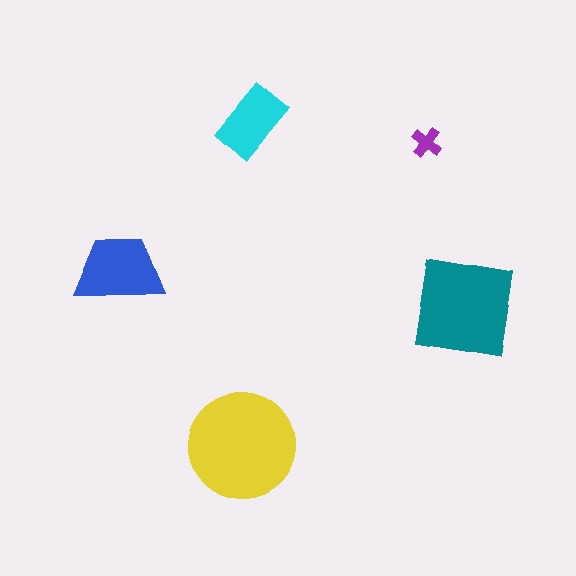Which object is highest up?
The cyan rectangle is topmost.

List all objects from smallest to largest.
The purple cross, the cyan rectangle, the blue trapezoid, the teal square, the yellow circle.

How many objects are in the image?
There are 5 objects in the image.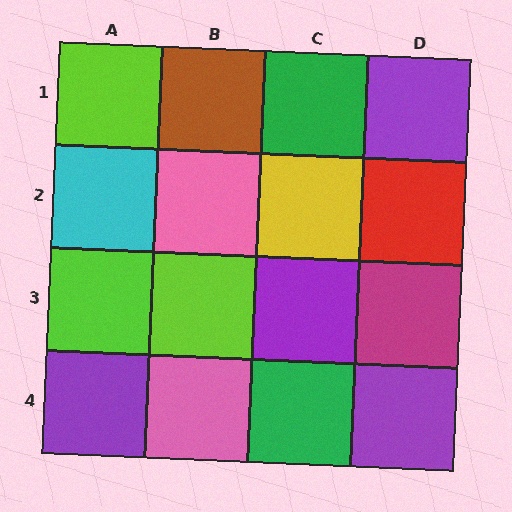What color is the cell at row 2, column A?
Cyan.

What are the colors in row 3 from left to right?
Lime, lime, purple, magenta.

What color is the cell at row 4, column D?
Purple.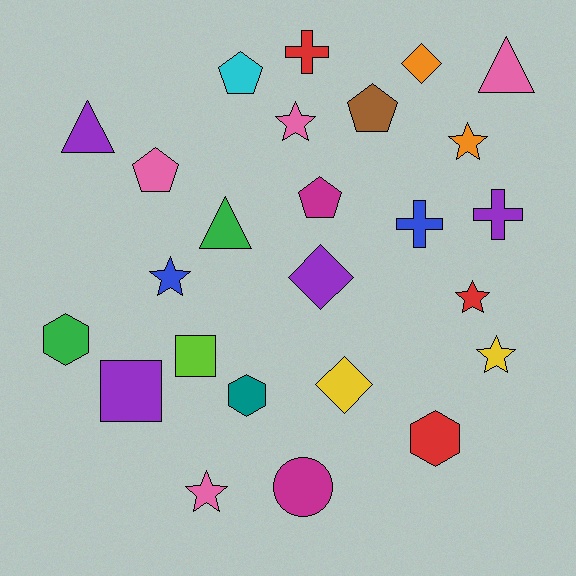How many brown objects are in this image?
There is 1 brown object.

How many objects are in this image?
There are 25 objects.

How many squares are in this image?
There are 2 squares.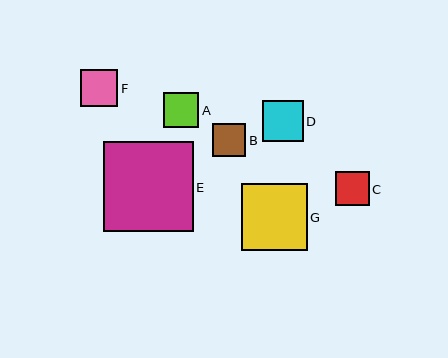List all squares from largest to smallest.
From largest to smallest: E, G, D, F, A, C, B.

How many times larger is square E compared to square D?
Square E is approximately 2.2 times the size of square D.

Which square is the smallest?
Square B is the smallest with a size of approximately 33 pixels.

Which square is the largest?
Square E is the largest with a size of approximately 90 pixels.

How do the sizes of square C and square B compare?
Square C and square B are approximately the same size.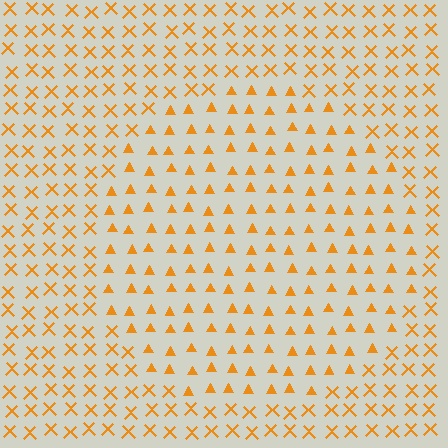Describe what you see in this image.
The image is filled with small orange elements arranged in a uniform grid. A circle-shaped region contains triangles, while the surrounding area contains X marks. The boundary is defined purely by the change in element shape.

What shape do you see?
I see a circle.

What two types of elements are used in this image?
The image uses triangles inside the circle region and X marks outside it.